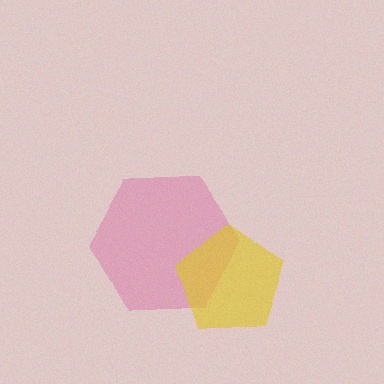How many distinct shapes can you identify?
There are 2 distinct shapes: a pink hexagon, a yellow pentagon.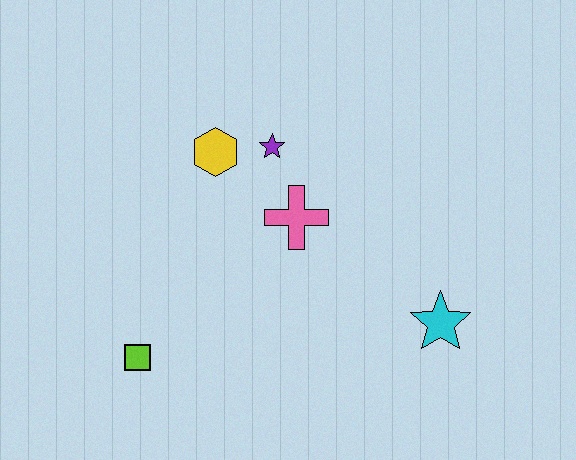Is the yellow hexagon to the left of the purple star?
Yes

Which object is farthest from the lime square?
The cyan star is farthest from the lime square.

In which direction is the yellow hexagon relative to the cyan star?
The yellow hexagon is to the left of the cyan star.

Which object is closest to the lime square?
The pink cross is closest to the lime square.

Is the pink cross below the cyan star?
No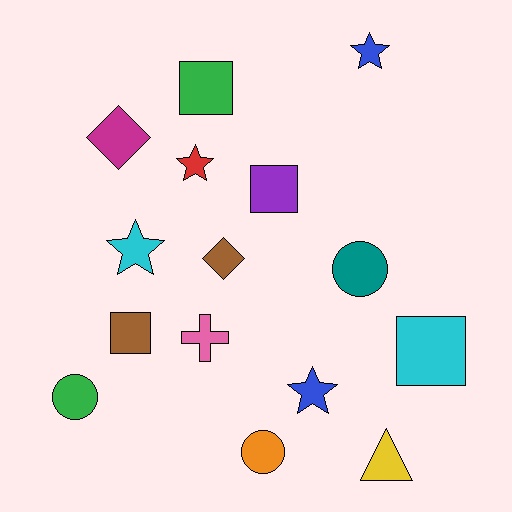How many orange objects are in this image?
There is 1 orange object.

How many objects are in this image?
There are 15 objects.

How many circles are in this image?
There are 3 circles.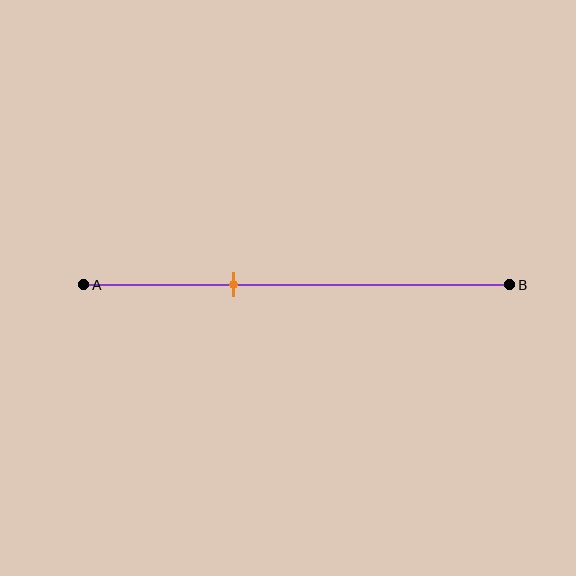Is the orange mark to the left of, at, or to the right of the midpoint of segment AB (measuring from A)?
The orange mark is to the left of the midpoint of segment AB.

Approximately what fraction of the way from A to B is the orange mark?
The orange mark is approximately 35% of the way from A to B.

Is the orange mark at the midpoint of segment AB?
No, the mark is at about 35% from A, not at the 50% midpoint.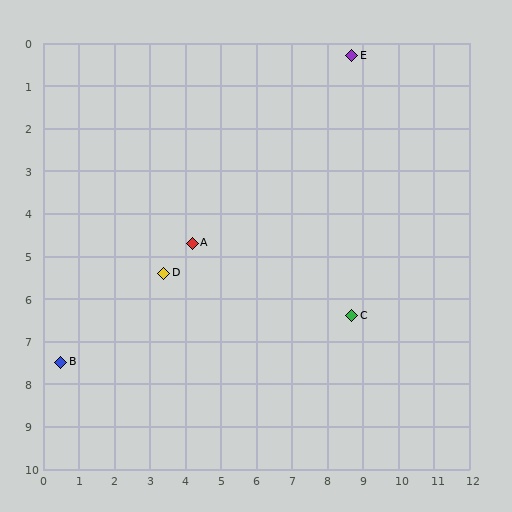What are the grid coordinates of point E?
Point E is at approximately (8.7, 0.3).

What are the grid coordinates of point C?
Point C is at approximately (8.7, 6.4).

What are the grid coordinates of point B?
Point B is at approximately (0.5, 7.5).